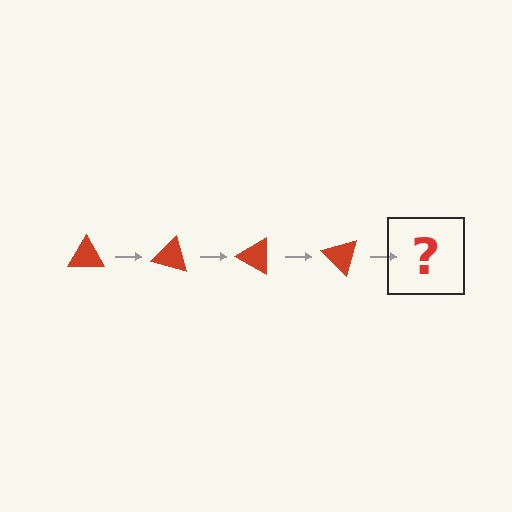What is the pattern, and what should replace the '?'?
The pattern is that the triangle rotates 15 degrees each step. The '?' should be a red triangle rotated 60 degrees.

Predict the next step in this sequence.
The next step is a red triangle rotated 60 degrees.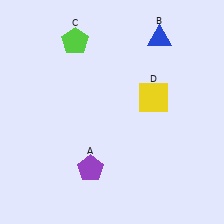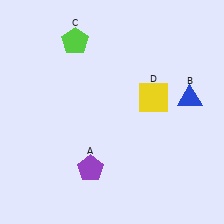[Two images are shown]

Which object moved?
The blue triangle (B) moved down.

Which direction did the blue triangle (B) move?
The blue triangle (B) moved down.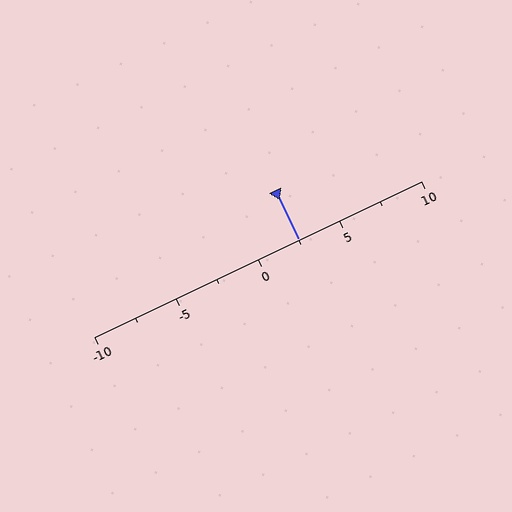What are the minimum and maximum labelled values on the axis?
The axis runs from -10 to 10.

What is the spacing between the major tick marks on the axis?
The major ticks are spaced 5 apart.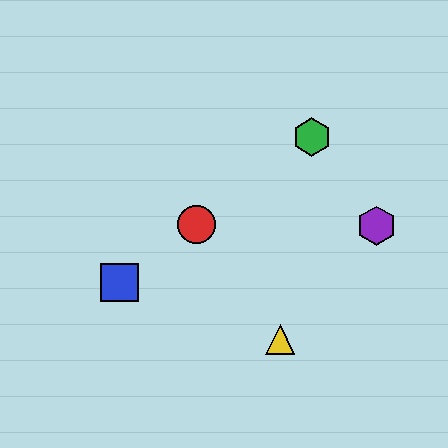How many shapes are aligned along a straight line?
3 shapes (the red circle, the blue square, the green hexagon) are aligned along a straight line.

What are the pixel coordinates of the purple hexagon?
The purple hexagon is at (377, 226).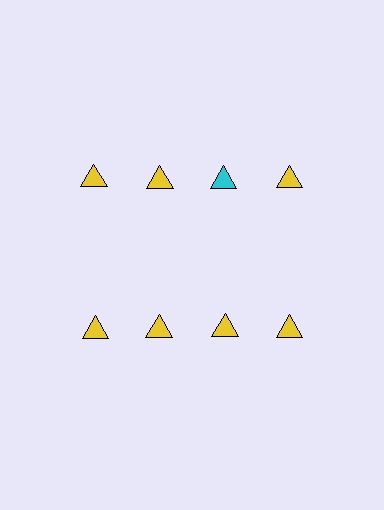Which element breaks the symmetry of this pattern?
The cyan triangle in the top row, center column breaks the symmetry. All other shapes are yellow triangles.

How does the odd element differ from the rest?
It has a different color: cyan instead of yellow.